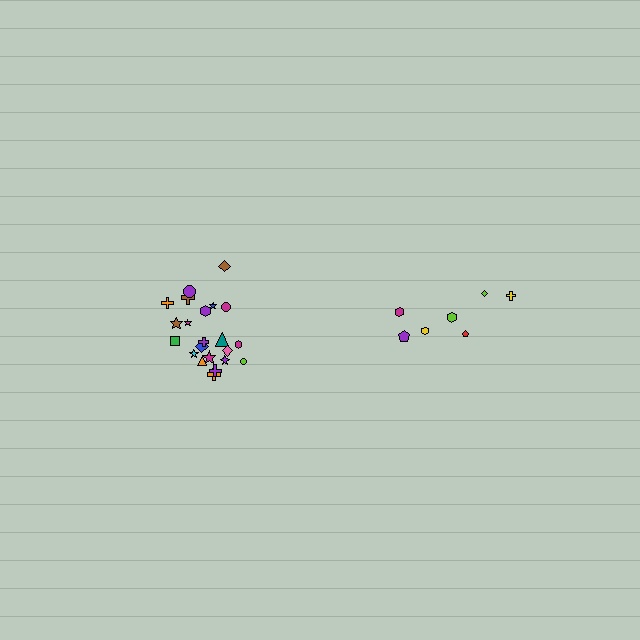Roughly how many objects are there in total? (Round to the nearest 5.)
Roughly 30 objects in total.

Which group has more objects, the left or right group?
The left group.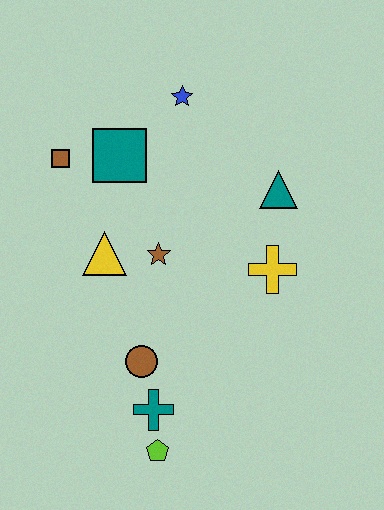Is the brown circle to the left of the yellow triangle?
No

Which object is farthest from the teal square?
The lime pentagon is farthest from the teal square.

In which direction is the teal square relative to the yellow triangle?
The teal square is above the yellow triangle.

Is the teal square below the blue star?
Yes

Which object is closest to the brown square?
The teal square is closest to the brown square.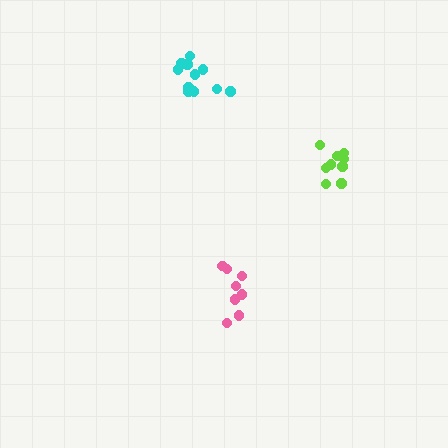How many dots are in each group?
Group 1: 9 dots, Group 2: 8 dots, Group 3: 11 dots (28 total).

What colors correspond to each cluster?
The clusters are colored: lime, pink, cyan.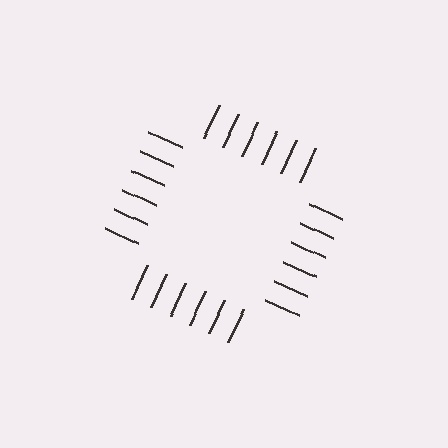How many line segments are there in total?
24 — 6 along each of the 4 edges.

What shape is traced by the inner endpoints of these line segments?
An illusory square — the line segments terminate on its edges but no continuous stroke is drawn.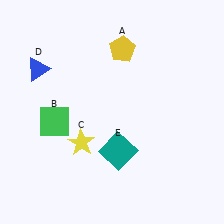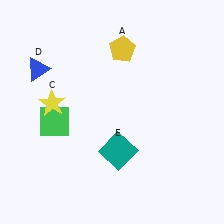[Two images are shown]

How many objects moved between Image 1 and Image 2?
1 object moved between the two images.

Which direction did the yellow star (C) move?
The yellow star (C) moved up.